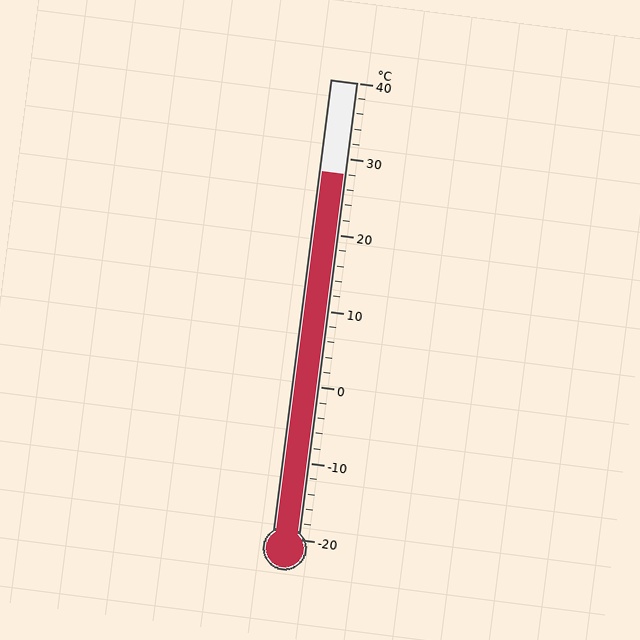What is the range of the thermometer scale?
The thermometer scale ranges from -20°C to 40°C.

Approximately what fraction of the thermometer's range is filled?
The thermometer is filled to approximately 80% of its range.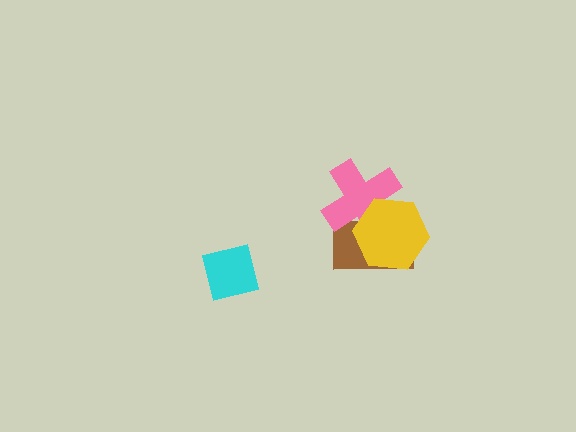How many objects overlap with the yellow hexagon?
2 objects overlap with the yellow hexagon.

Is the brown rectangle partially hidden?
Yes, it is partially covered by another shape.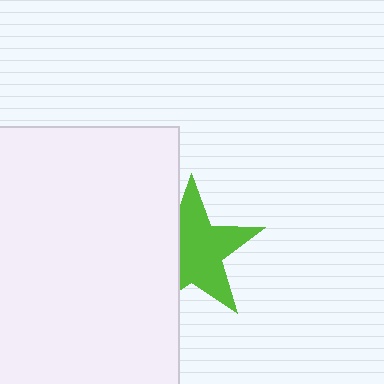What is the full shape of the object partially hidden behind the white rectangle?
The partially hidden object is a lime star.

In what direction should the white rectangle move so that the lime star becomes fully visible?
The white rectangle should move left. That is the shortest direction to clear the overlap and leave the lime star fully visible.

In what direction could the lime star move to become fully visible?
The lime star could move right. That would shift it out from behind the white rectangle entirely.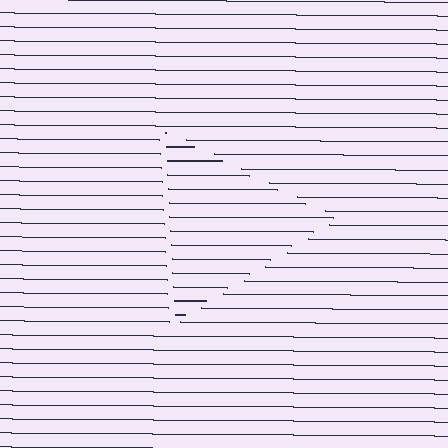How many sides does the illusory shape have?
3 sides — the line-ends trace a triangle.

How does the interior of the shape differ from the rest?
The interior of the shape contains the same grating, shifted by half a period — the contour is defined by the phase discontinuity where line-ends from the inner and outer gratings abut.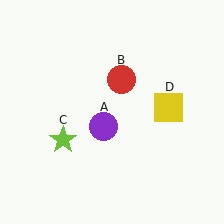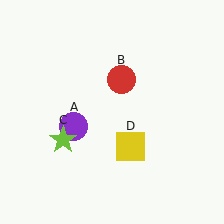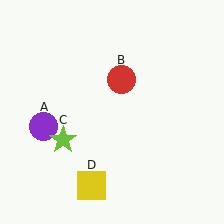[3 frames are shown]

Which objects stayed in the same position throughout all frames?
Red circle (object B) and lime star (object C) remained stationary.